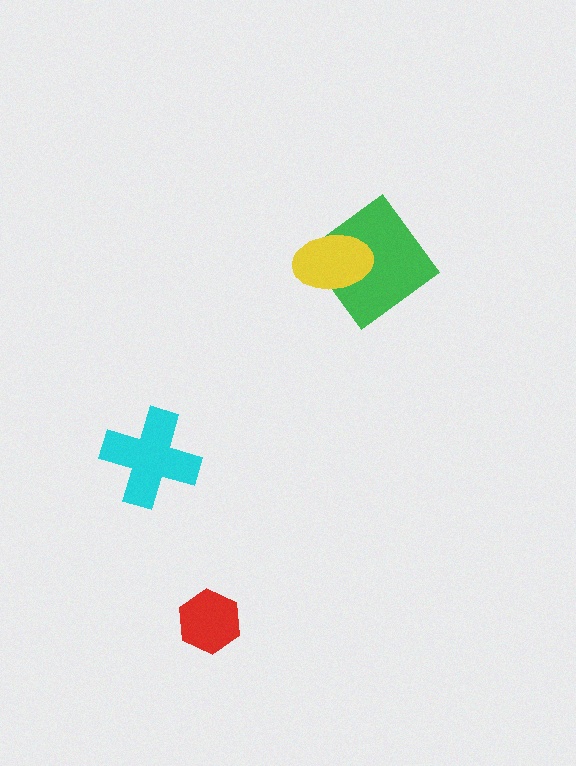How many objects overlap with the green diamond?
1 object overlaps with the green diamond.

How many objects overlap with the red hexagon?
0 objects overlap with the red hexagon.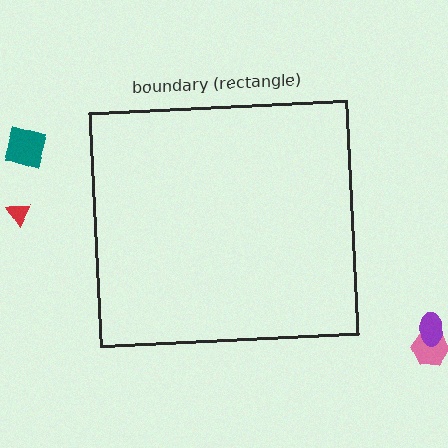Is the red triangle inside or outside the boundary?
Outside.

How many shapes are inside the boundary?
0 inside, 4 outside.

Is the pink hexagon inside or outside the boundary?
Outside.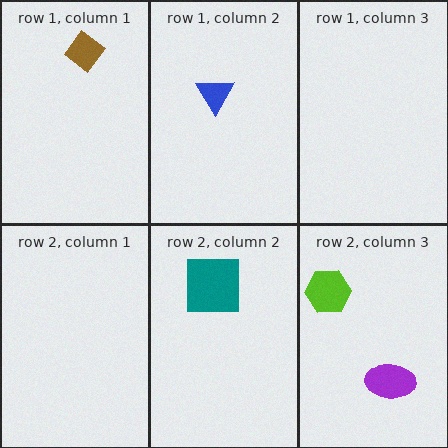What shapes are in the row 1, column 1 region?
The brown diamond.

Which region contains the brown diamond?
The row 1, column 1 region.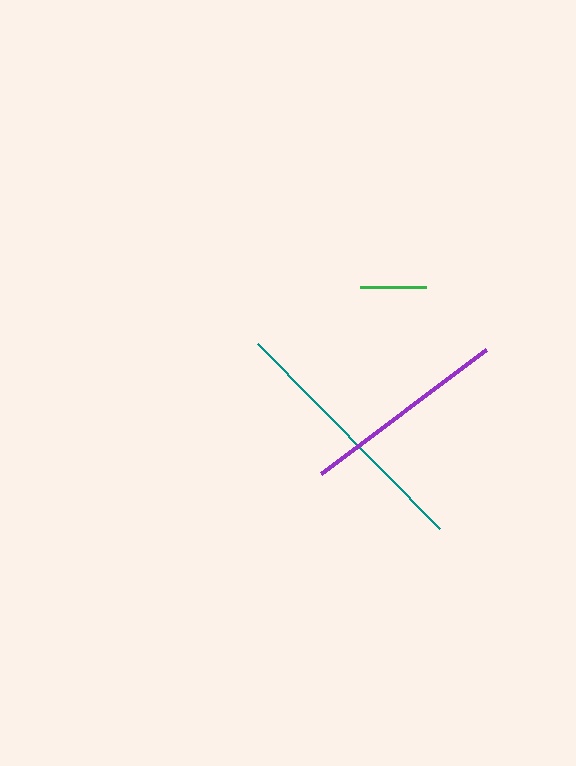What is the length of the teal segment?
The teal segment is approximately 259 pixels long.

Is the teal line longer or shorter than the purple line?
The teal line is longer than the purple line.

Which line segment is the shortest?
The green line is the shortest at approximately 66 pixels.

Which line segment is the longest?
The teal line is the longest at approximately 259 pixels.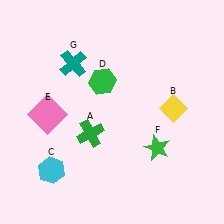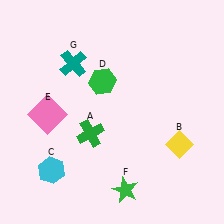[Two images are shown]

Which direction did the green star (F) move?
The green star (F) moved down.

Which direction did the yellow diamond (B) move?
The yellow diamond (B) moved down.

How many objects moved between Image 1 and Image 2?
2 objects moved between the two images.